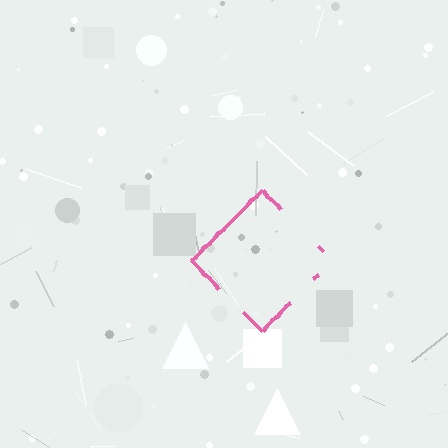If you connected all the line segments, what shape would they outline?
They would outline a diamond.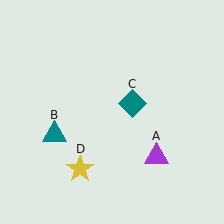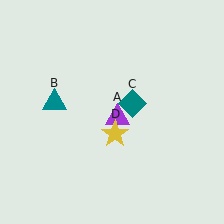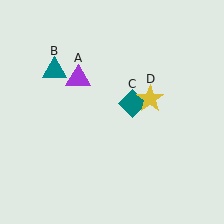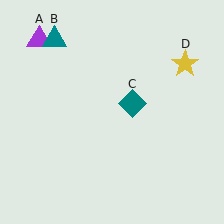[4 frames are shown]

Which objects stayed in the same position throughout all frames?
Teal diamond (object C) remained stationary.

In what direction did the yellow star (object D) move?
The yellow star (object D) moved up and to the right.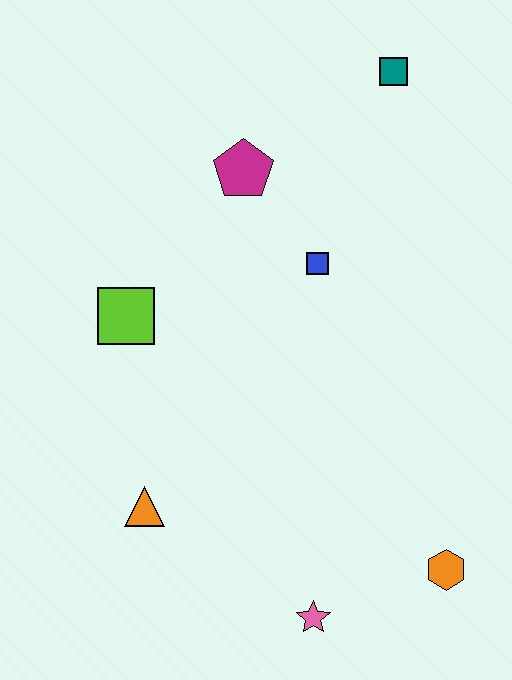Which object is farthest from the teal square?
The pink star is farthest from the teal square.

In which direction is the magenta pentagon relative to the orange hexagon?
The magenta pentagon is above the orange hexagon.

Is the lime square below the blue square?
Yes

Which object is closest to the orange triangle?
The lime square is closest to the orange triangle.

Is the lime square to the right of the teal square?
No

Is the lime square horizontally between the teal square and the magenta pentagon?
No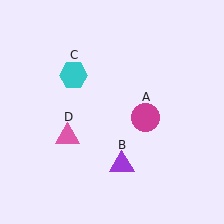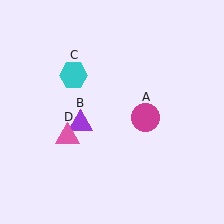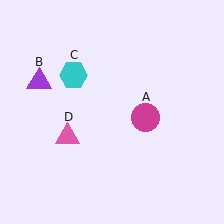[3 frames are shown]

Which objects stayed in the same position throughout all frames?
Magenta circle (object A) and cyan hexagon (object C) and pink triangle (object D) remained stationary.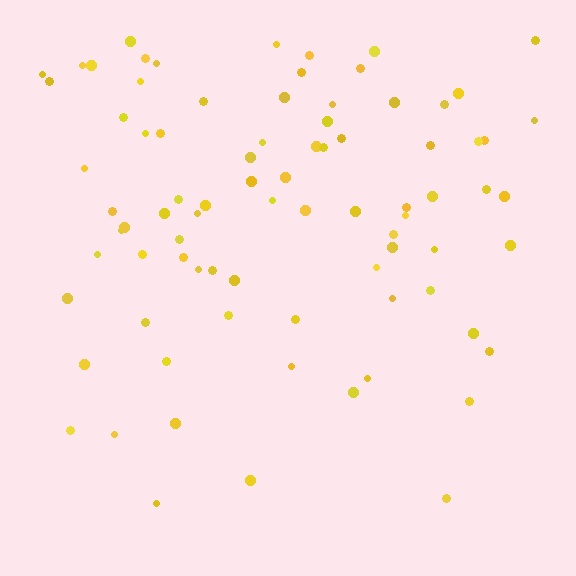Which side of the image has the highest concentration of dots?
The top.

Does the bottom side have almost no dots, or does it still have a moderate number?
Still a moderate number, just noticeably fewer than the top.